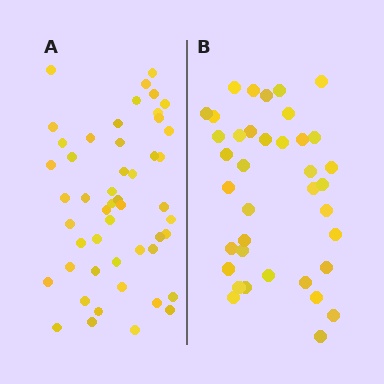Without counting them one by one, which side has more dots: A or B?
Region A (the left region) has more dots.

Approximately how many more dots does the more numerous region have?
Region A has roughly 12 or so more dots than region B.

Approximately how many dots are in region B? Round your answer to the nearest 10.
About 40 dots. (The exact count is 38, which rounds to 40.)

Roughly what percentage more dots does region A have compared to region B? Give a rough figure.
About 30% more.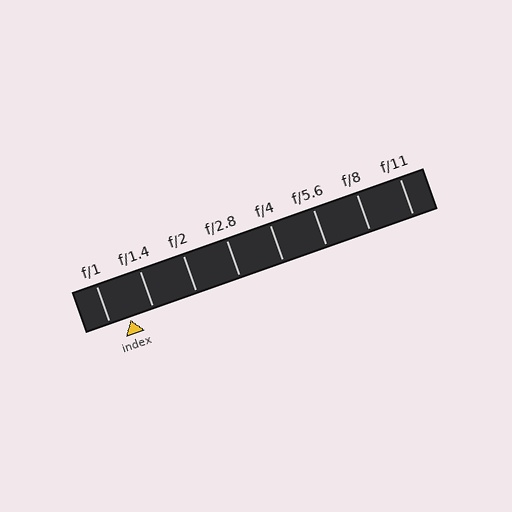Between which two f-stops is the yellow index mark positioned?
The index mark is between f/1 and f/1.4.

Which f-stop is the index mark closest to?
The index mark is closest to f/1.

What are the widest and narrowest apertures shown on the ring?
The widest aperture shown is f/1 and the narrowest is f/11.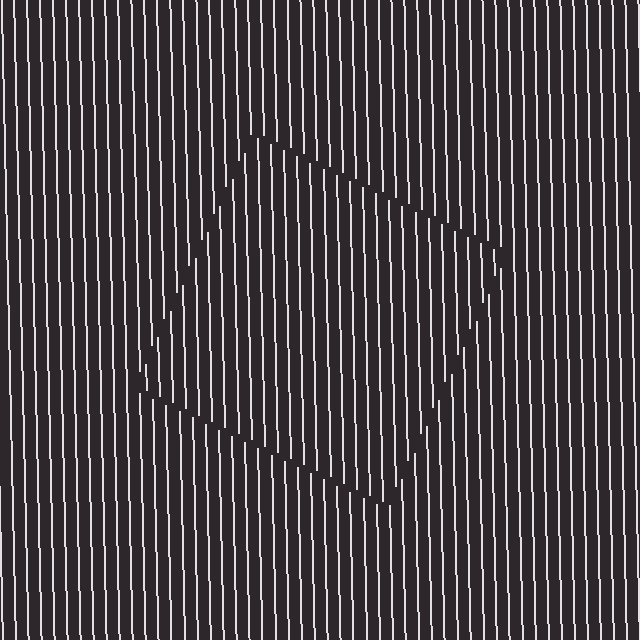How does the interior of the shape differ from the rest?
The interior of the shape contains the same grating, shifted by half a period — the contour is defined by the phase discontinuity where line-ends from the inner and outer gratings abut.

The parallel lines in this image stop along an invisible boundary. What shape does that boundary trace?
An illusory square. The interior of the shape contains the same grating, shifted by half a period — the contour is defined by the phase discontinuity where line-ends from the inner and outer gratings abut.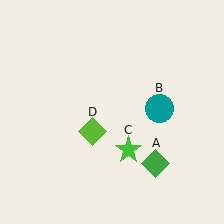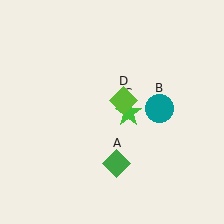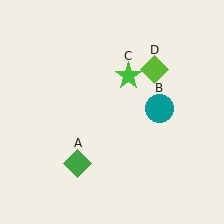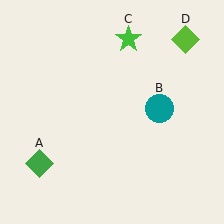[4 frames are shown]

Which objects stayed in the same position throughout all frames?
Teal circle (object B) remained stationary.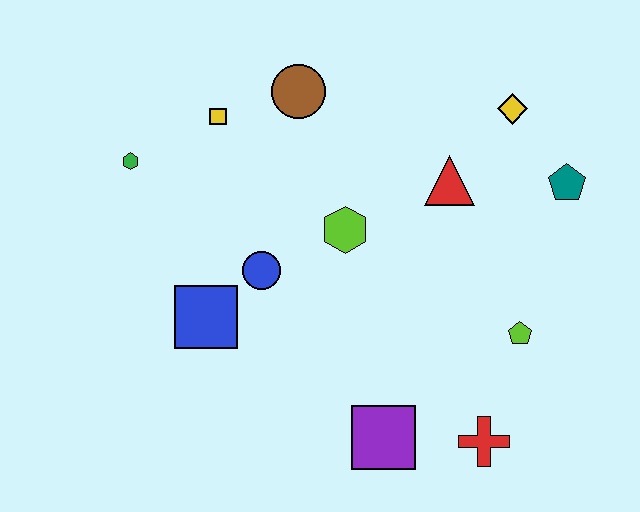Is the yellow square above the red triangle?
Yes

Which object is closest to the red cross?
The purple square is closest to the red cross.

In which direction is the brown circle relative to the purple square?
The brown circle is above the purple square.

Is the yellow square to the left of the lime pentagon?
Yes